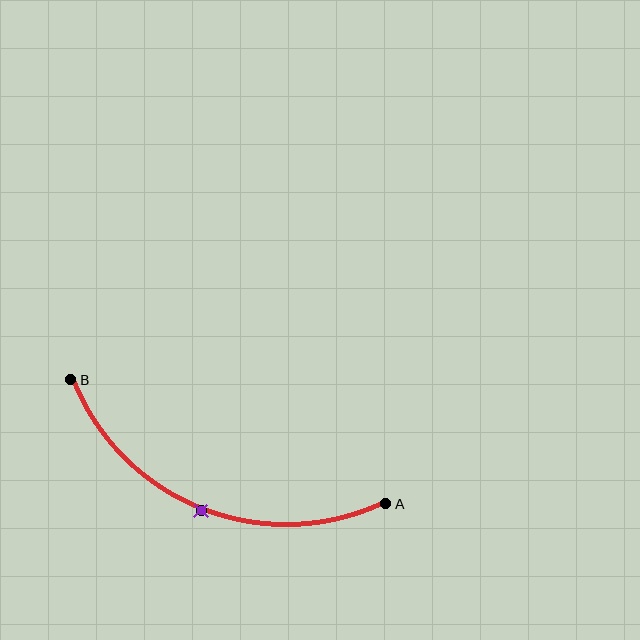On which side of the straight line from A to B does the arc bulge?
The arc bulges below the straight line connecting A and B.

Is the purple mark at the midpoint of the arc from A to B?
Yes. The purple mark lies on the arc at equal arc-length from both A and B — it is the arc midpoint.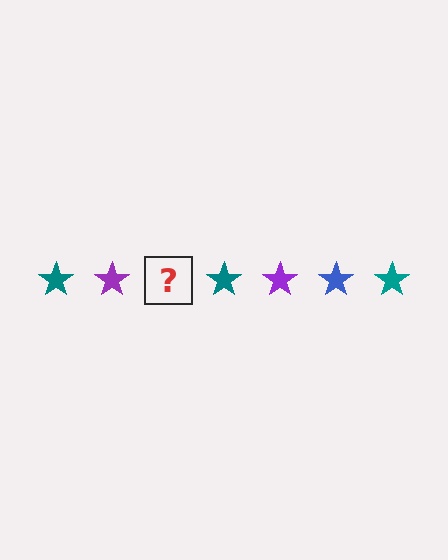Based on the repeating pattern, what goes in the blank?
The blank should be a blue star.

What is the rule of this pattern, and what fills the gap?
The rule is that the pattern cycles through teal, purple, blue stars. The gap should be filled with a blue star.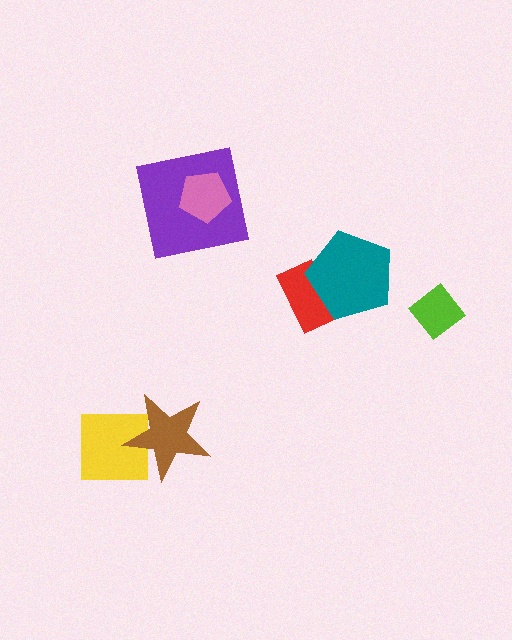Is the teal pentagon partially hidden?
No, no other shape covers it.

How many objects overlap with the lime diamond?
0 objects overlap with the lime diamond.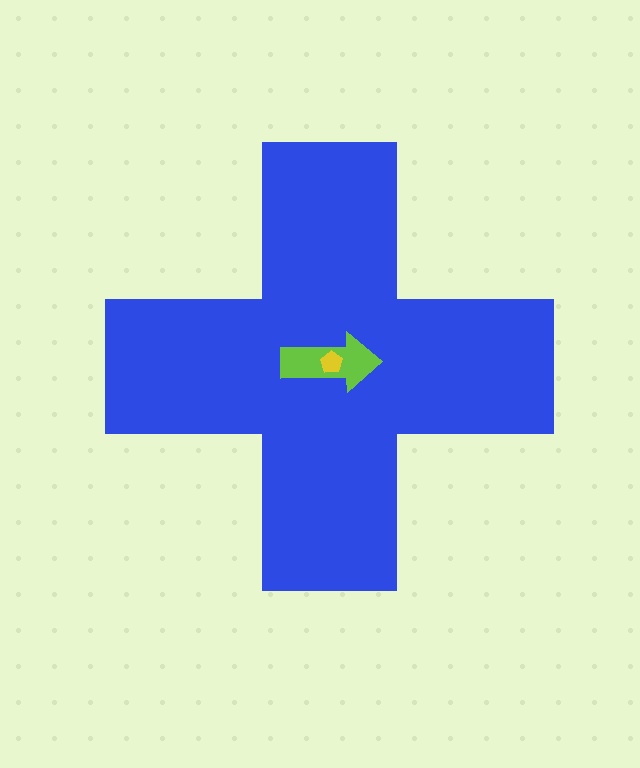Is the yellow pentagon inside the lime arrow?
Yes.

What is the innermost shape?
The yellow pentagon.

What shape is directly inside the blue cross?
The lime arrow.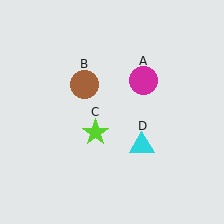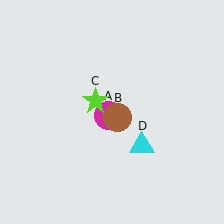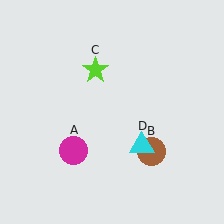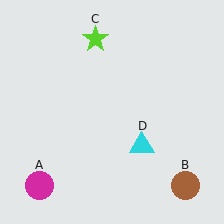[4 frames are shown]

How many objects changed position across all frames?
3 objects changed position: magenta circle (object A), brown circle (object B), lime star (object C).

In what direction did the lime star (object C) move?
The lime star (object C) moved up.